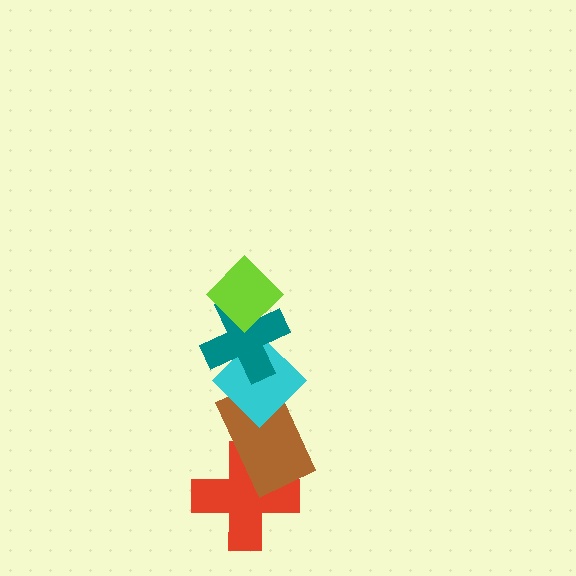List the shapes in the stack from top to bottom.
From top to bottom: the lime diamond, the teal cross, the cyan diamond, the brown rectangle, the red cross.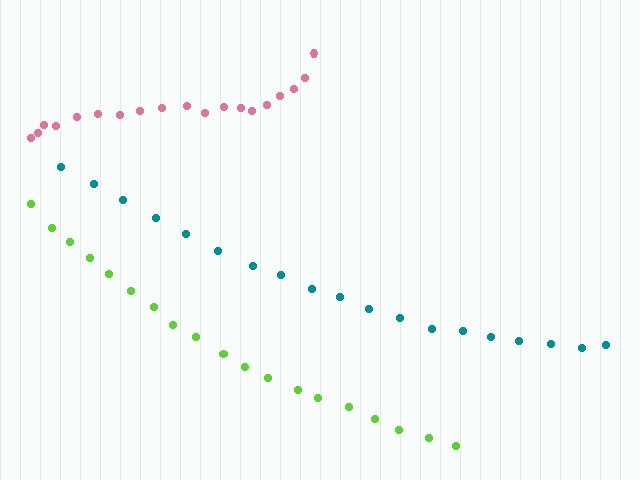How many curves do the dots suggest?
There are 3 distinct paths.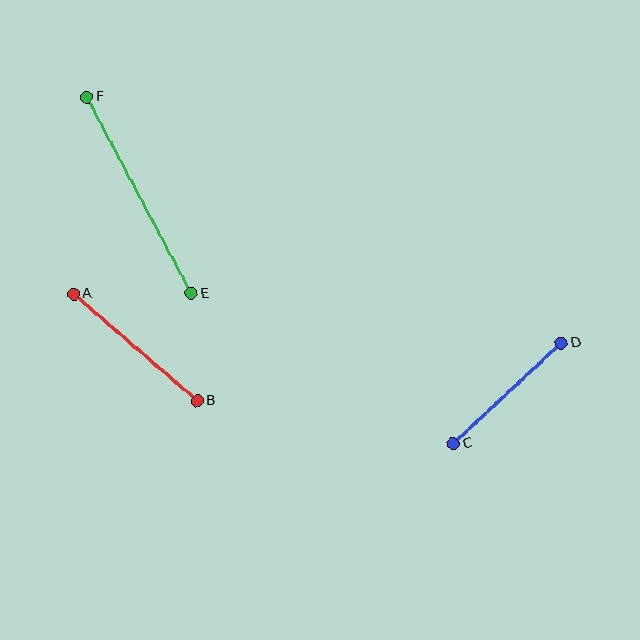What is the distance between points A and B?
The distance is approximately 163 pixels.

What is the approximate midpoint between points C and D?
The midpoint is at approximately (507, 393) pixels.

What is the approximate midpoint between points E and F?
The midpoint is at approximately (139, 195) pixels.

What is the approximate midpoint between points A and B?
The midpoint is at approximately (135, 347) pixels.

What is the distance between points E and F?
The distance is approximately 222 pixels.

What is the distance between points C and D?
The distance is approximately 148 pixels.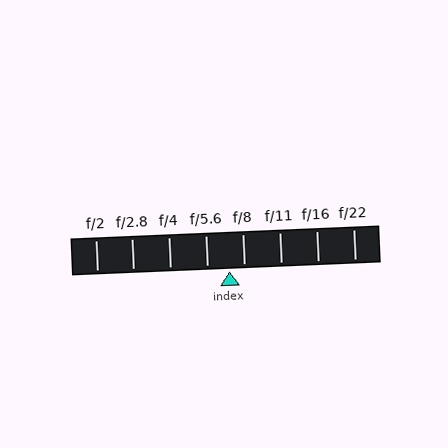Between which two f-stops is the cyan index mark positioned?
The index mark is between f/5.6 and f/8.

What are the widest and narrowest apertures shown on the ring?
The widest aperture shown is f/2 and the narrowest is f/22.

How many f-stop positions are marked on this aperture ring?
There are 8 f-stop positions marked.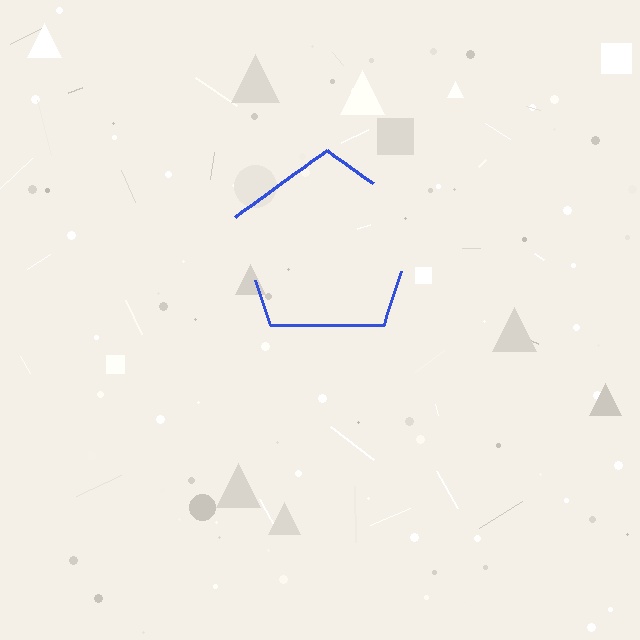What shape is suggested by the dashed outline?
The dashed outline suggests a pentagon.